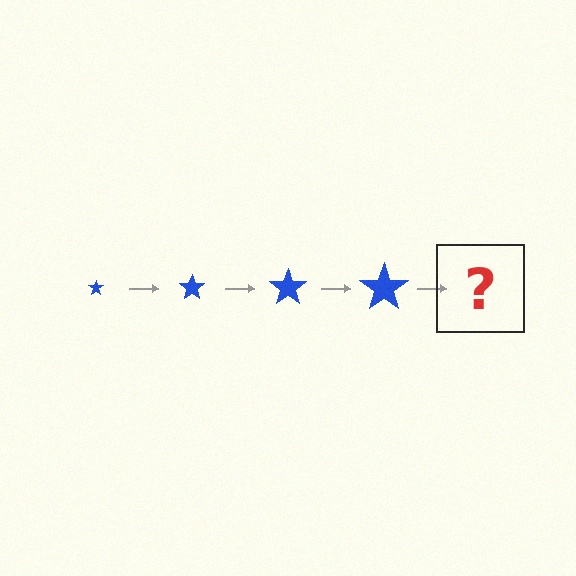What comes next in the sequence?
The next element should be a blue star, larger than the previous one.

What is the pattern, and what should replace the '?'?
The pattern is that the star gets progressively larger each step. The '?' should be a blue star, larger than the previous one.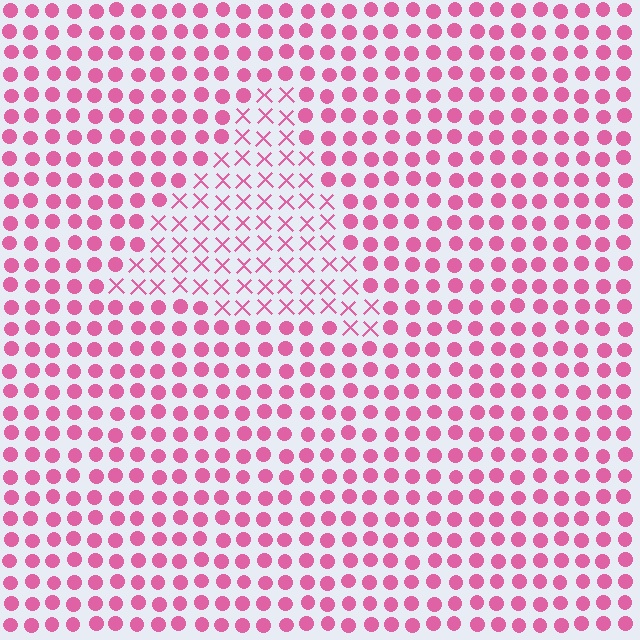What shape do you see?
I see a triangle.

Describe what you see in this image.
The image is filled with small pink elements arranged in a uniform grid. A triangle-shaped region contains X marks, while the surrounding area contains circles. The boundary is defined purely by the change in element shape.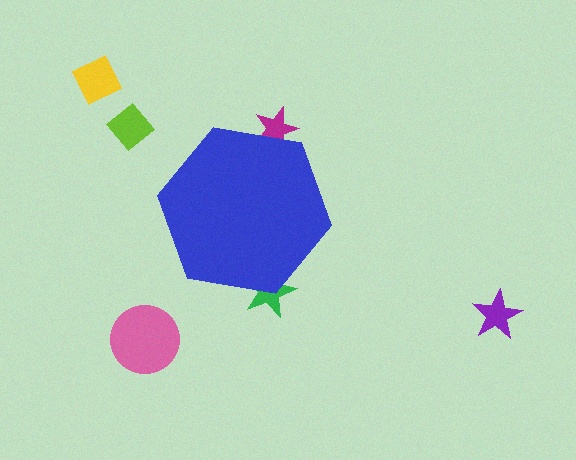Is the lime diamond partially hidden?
No, the lime diamond is fully visible.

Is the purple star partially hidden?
No, the purple star is fully visible.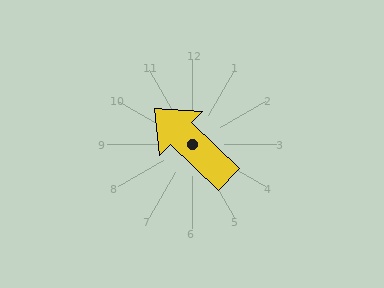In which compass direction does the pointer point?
Northwest.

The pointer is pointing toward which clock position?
Roughly 10 o'clock.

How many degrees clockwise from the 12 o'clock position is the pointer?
Approximately 313 degrees.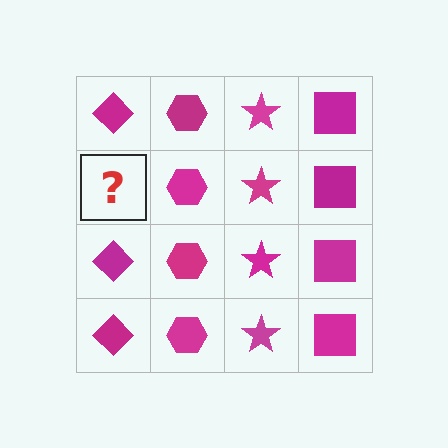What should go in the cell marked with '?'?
The missing cell should contain a magenta diamond.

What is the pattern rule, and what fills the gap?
The rule is that each column has a consistent shape. The gap should be filled with a magenta diamond.